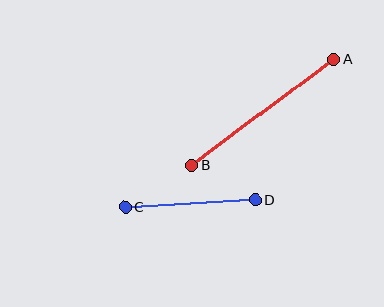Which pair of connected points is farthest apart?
Points A and B are farthest apart.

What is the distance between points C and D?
The distance is approximately 130 pixels.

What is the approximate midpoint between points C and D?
The midpoint is at approximately (190, 203) pixels.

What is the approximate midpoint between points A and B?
The midpoint is at approximately (262, 112) pixels.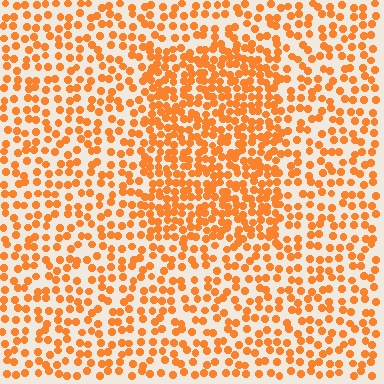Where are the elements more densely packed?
The elements are more densely packed inside the rectangle boundary.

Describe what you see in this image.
The image contains small orange elements arranged at two different densities. A rectangle-shaped region is visible where the elements are more densely packed than the surrounding area.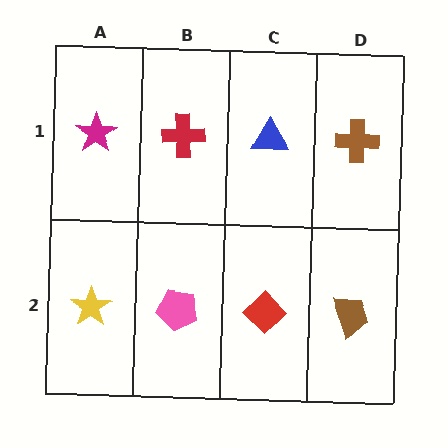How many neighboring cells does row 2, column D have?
2.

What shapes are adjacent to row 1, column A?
A yellow star (row 2, column A), a red cross (row 1, column B).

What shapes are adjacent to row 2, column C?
A blue triangle (row 1, column C), a pink pentagon (row 2, column B), a brown trapezoid (row 2, column D).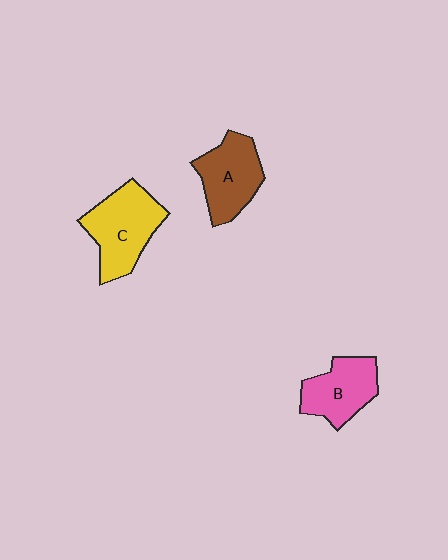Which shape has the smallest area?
Shape B (pink).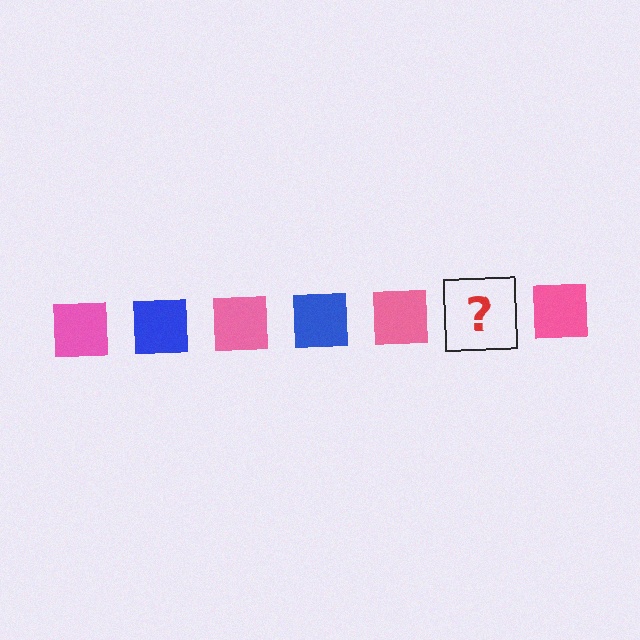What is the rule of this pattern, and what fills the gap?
The rule is that the pattern cycles through pink, blue squares. The gap should be filled with a blue square.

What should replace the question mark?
The question mark should be replaced with a blue square.